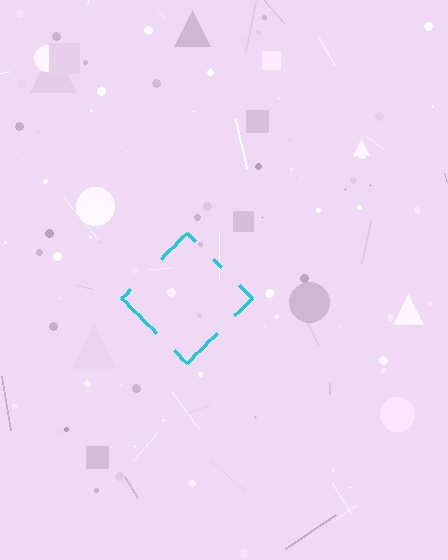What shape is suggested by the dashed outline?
The dashed outline suggests a diamond.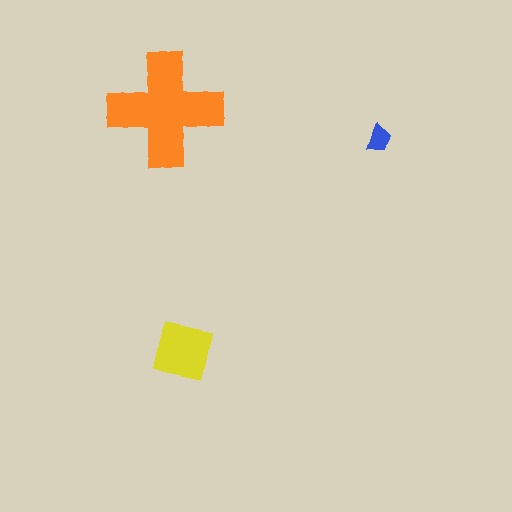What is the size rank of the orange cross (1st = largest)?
1st.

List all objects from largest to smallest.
The orange cross, the yellow square, the blue trapezoid.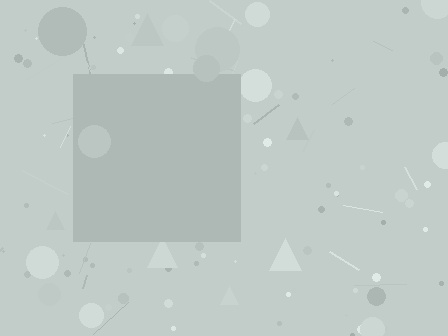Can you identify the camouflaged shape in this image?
The camouflaged shape is a square.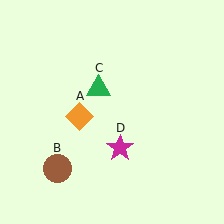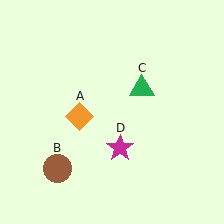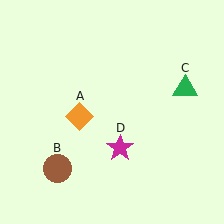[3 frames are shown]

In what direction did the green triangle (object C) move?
The green triangle (object C) moved right.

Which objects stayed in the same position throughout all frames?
Orange diamond (object A) and brown circle (object B) and magenta star (object D) remained stationary.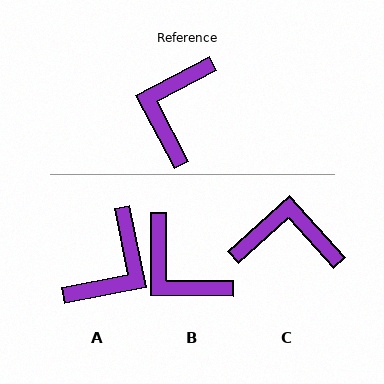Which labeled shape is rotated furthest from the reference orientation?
A, about 163 degrees away.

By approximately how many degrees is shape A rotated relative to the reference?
Approximately 163 degrees counter-clockwise.